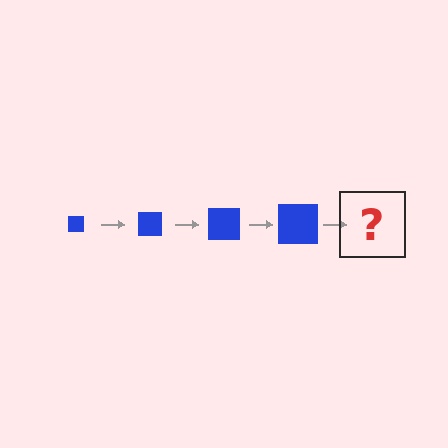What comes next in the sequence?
The next element should be a blue square, larger than the previous one.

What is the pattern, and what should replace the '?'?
The pattern is that the square gets progressively larger each step. The '?' should be a blue square, larger than the previous one.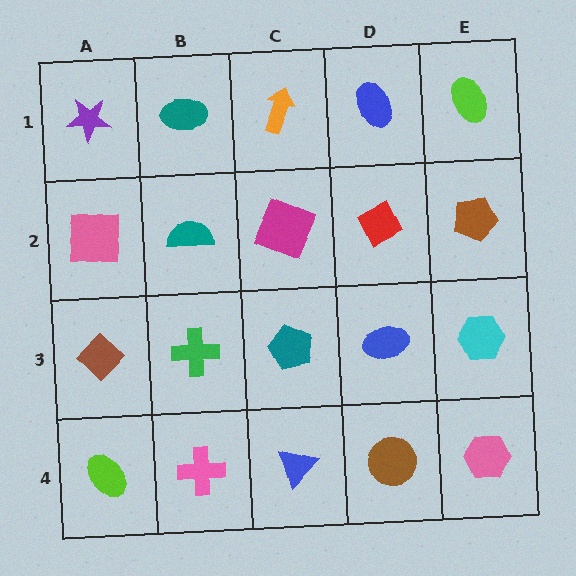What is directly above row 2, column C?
An orange arrow.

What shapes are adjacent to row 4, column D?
A blue ellipse (row 3, column D), a blue triangle (row 4, column C), a pink hexagon (row 4, column E).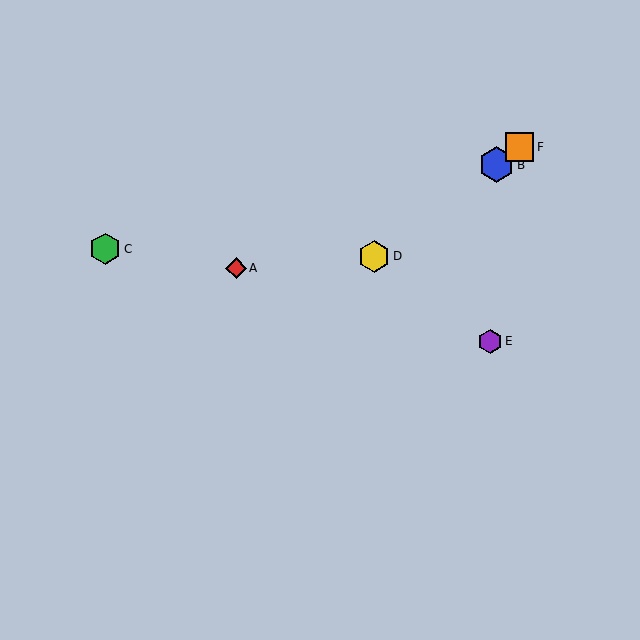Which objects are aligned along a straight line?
Objects B, D, F are aligned along a straight line.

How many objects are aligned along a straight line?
3 objects (B, D, F) are aligned along a straight line.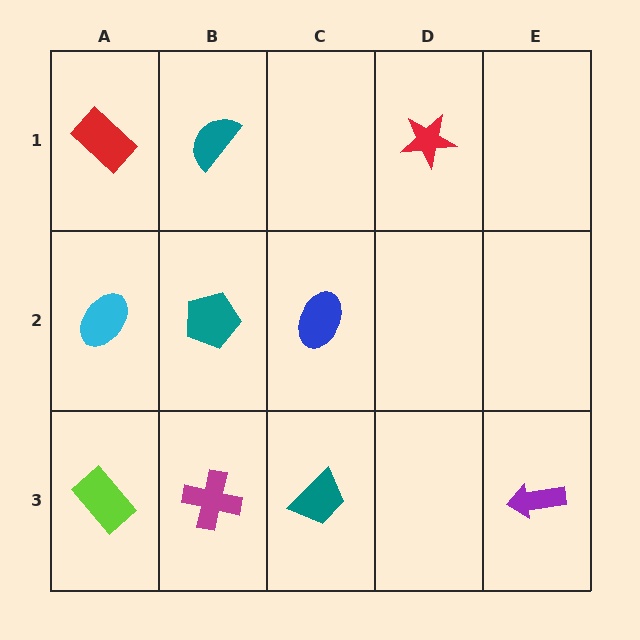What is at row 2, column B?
A teal pentagon.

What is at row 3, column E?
A purple arrow.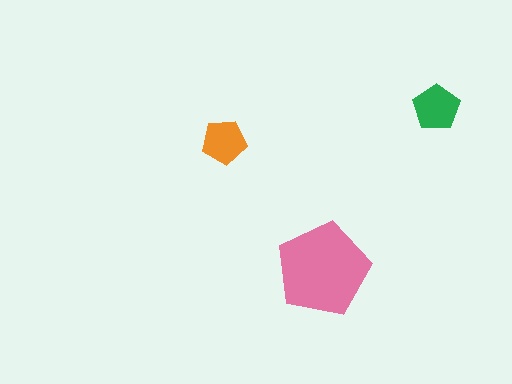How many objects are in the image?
There are 3 objects in the image.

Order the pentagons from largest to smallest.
the pink one, the green one, the orange one.